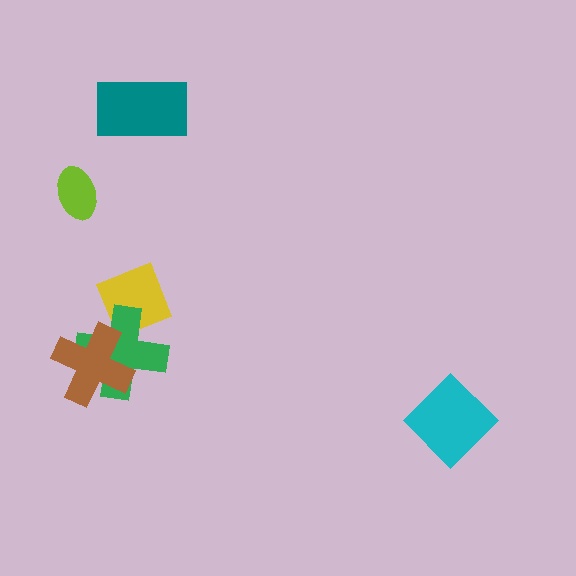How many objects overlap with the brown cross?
1 object overlaps with the brown cross.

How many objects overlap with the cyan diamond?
0 objects overlap with the cyan diamond.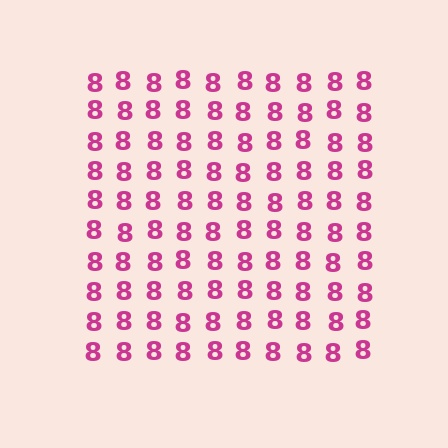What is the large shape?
The large shape is a square.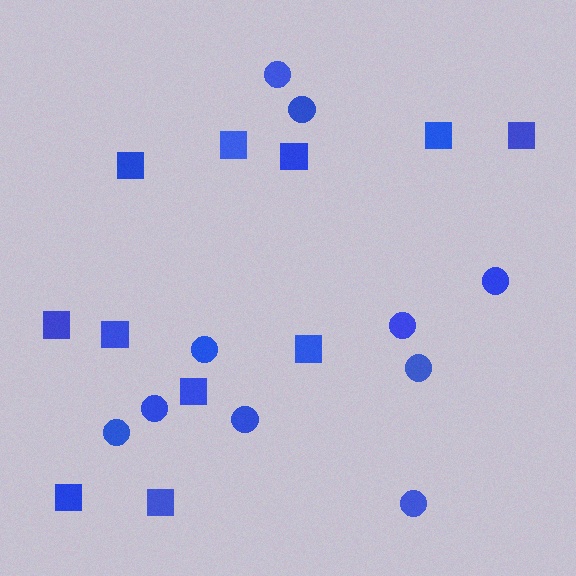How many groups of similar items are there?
There are 2 groups: one group of circles (10) and one group of squares (11).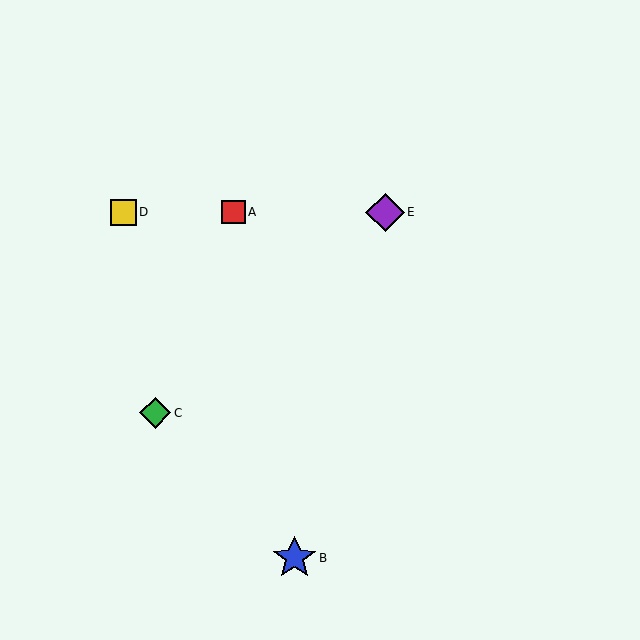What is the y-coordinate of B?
Object B is at y≈558.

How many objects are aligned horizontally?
3 objects (A, D, E) are aligned horizontally.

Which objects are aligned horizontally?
Objects A, D, E are aligned horizontally.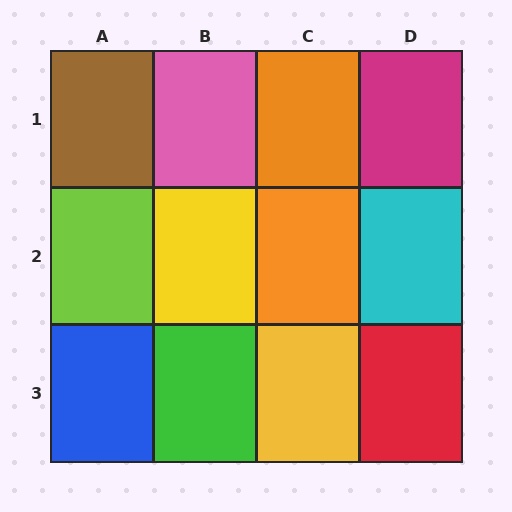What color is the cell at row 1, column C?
Orange.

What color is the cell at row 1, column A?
Brown.